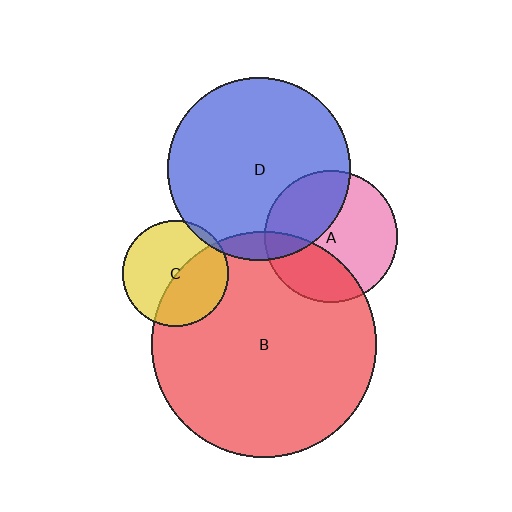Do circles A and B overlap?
Yes.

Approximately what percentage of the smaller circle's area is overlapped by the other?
Approximately 30%.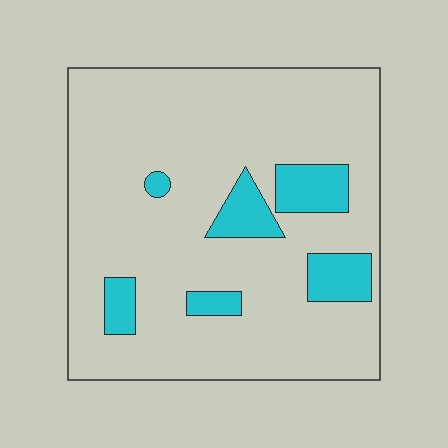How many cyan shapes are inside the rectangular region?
6.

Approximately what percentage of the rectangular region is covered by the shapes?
Approximately 15%.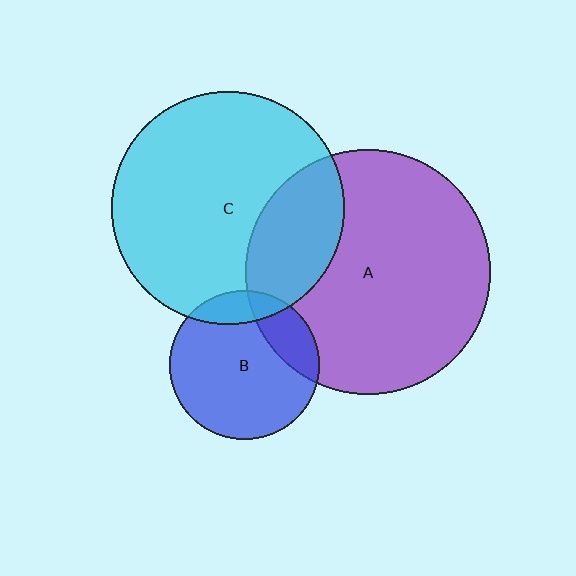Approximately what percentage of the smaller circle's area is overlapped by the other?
Approximately 20%.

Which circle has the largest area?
Circle A (purple).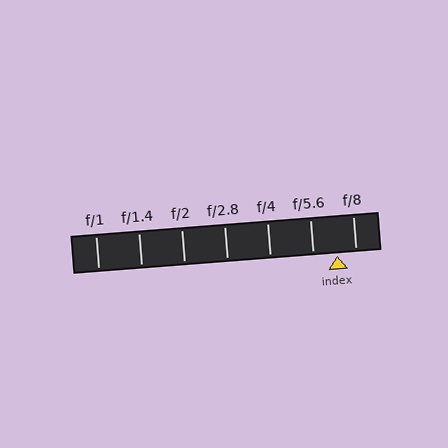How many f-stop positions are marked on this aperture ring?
There are 7 f-stop positions marked.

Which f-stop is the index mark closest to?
The index mark is closest to f/8.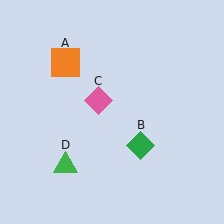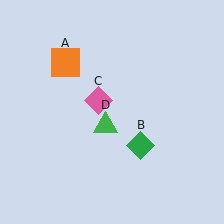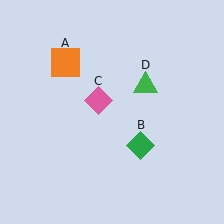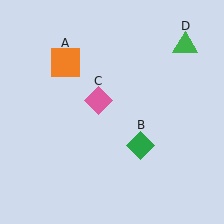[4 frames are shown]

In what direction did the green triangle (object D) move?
The green triangle (object D) moved up and to the right.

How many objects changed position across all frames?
1 object changed position: green triangle (object D).